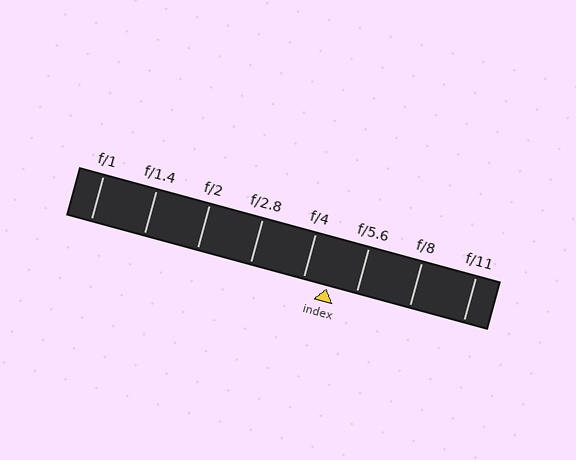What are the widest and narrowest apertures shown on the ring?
The widest aperture shown is f/1 and the narrowest is f/11.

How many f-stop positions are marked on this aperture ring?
There are 8 f-stop positions marked.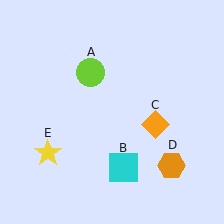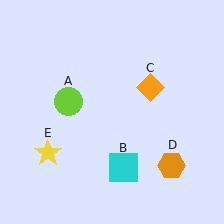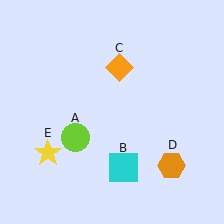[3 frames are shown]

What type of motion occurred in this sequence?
The lime circle (object A), orange diamond (object C) rotated counterclockwise around the center of the scene.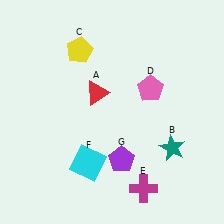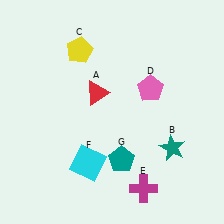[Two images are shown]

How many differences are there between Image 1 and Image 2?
There is 1 difference between the two images.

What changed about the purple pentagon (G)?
In Image 1, G is purple. In Image 2, it changed to teal.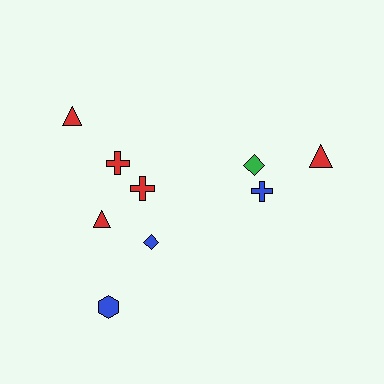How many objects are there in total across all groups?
There are 9 objects.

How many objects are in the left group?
There are 6 objects.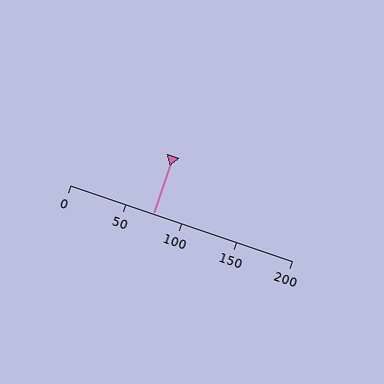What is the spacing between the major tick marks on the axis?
The major ticks are spaced 50 apart.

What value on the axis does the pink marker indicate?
The marker indicates approximately 75.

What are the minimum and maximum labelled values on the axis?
The axis runs from 0 to 200.